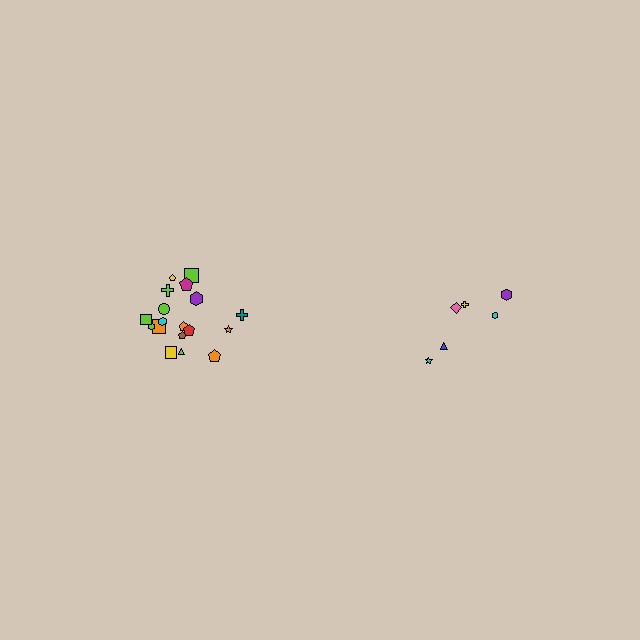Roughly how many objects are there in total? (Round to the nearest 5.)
Roughly 25 objects in total.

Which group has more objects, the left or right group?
The left group.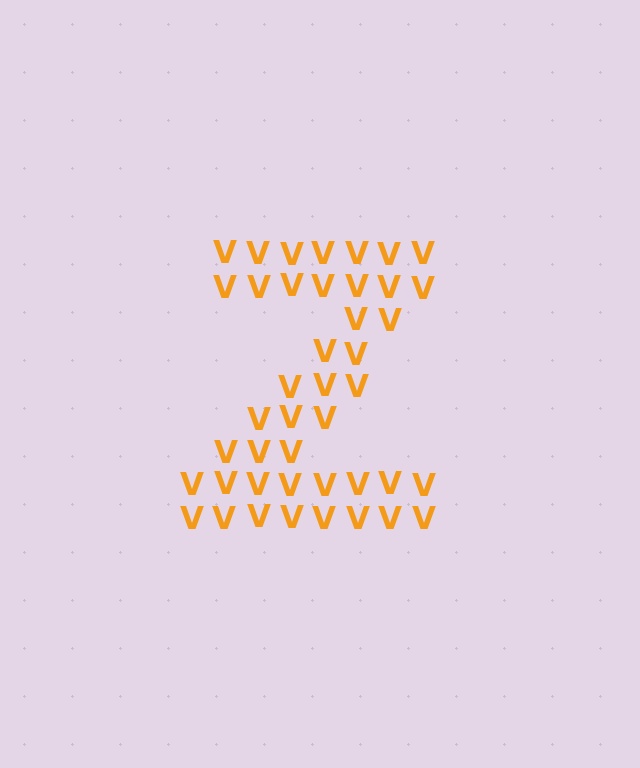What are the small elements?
The small elements are letter V's.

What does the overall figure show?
The overall figure shows the letter Z.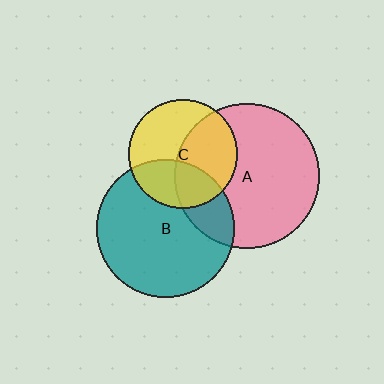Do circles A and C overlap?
Yes.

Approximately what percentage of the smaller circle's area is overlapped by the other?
Approximately 50%.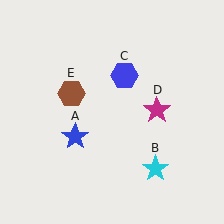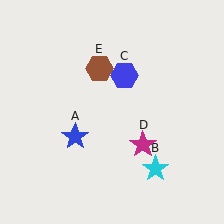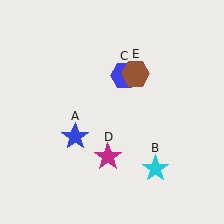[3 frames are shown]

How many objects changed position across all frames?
2 objects changed position: magenta star (object D), brown hexagon (object E).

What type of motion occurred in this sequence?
The magenta star (object D), brown hexagon (object E) rotated clockwise around the center of the scene.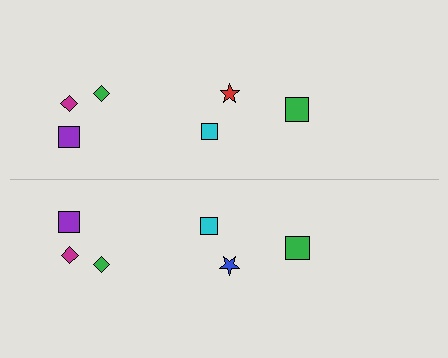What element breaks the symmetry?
The blue star on the bottom side breaks the symmetry — its mirror counterpart is red.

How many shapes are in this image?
There are 12 shapes in this image.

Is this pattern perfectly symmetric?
No, the pattern is not perfectly symmetric. The blue star on the bottom side breaks the symmetry — its mirror counterpart is red.